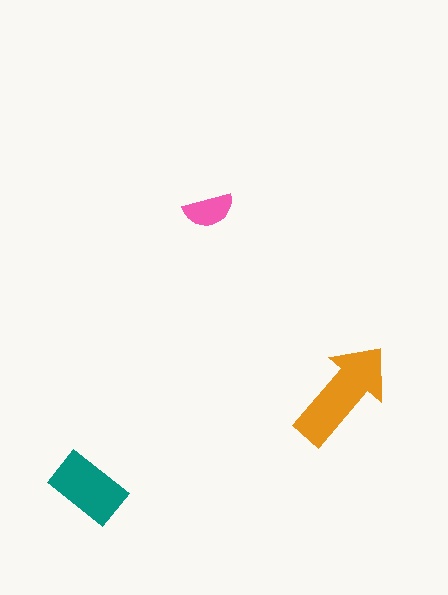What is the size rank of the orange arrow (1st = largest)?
1st.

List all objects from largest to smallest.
The orange arrow, the teal rectangle, the pink semicircle.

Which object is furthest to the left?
The teal rectangle is leftmost.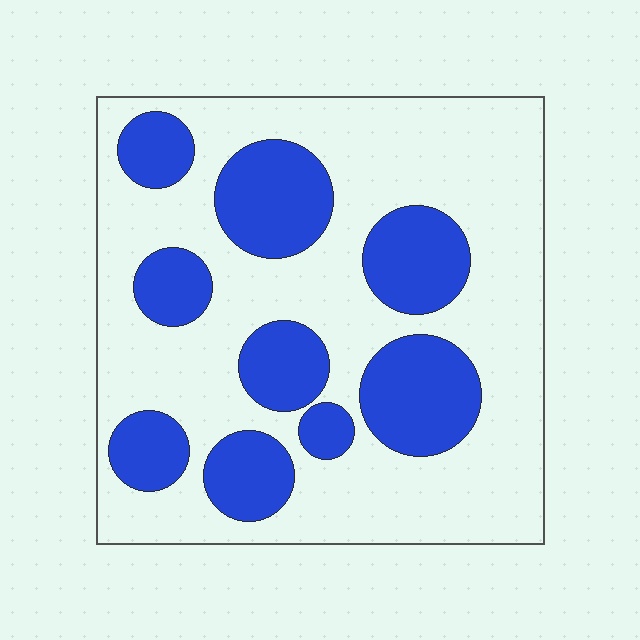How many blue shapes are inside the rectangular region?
9.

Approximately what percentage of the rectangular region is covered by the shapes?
Approximately 30%.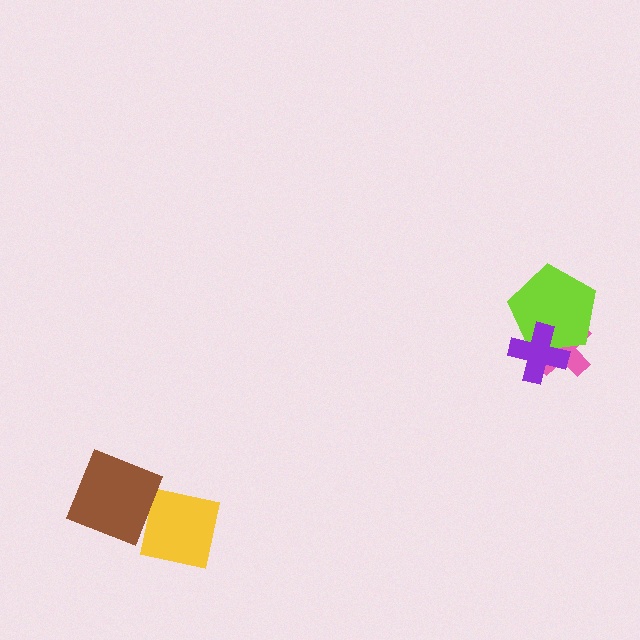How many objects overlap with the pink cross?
2 objects overlap with the pink cross.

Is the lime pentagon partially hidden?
Yes, it is partially covered by another shape.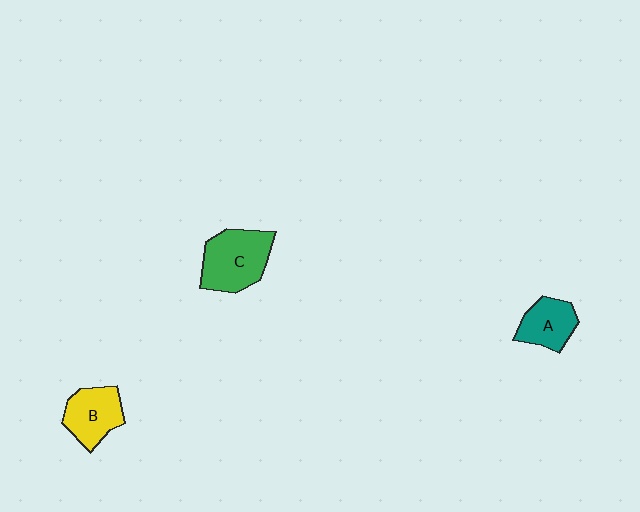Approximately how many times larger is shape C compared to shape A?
Approximately 1.6 times.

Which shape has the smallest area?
Shape A (teal).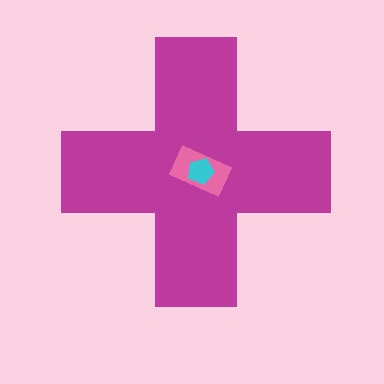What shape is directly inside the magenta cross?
The pink rectangle.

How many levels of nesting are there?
3.